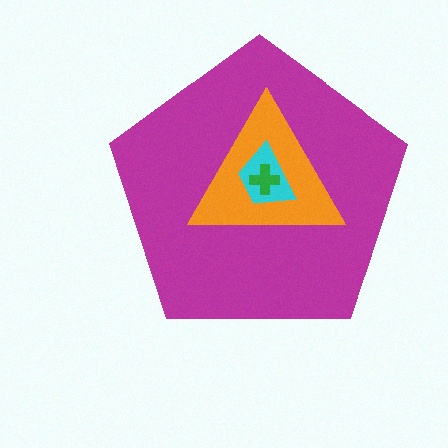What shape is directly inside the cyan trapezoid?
The green cross.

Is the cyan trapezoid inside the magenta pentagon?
Yes.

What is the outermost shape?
The magenta pentagon.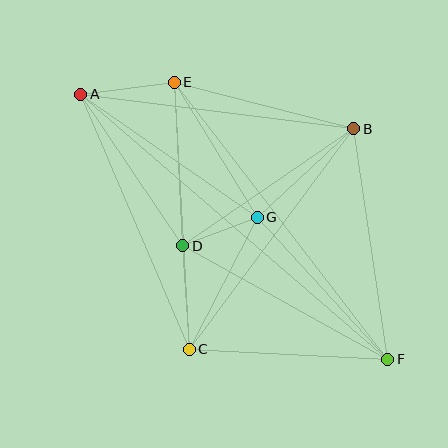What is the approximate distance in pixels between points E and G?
The distance between E and G is approximately 159 pixels.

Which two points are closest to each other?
Points D and G are closest to each other.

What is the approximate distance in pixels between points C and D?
The distance between C and D is approximately 104 pixels.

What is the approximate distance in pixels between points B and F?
The distance between B and F is approximately 233 pixels.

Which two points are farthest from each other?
Points A and F are farthest from each other.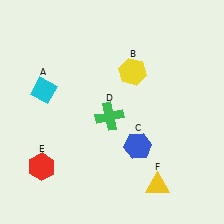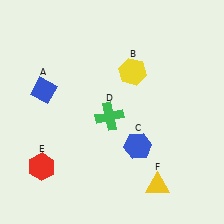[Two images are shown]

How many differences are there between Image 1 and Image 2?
There is 1 difference between the two images.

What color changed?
The diamond (A) changed from cyan in Image 1 to blue in Image 2.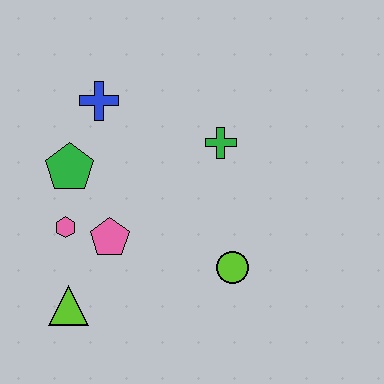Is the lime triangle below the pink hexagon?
Yes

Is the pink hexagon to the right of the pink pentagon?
No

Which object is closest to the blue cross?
The green pentagon is closest to the blue cross.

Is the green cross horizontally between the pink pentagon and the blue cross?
No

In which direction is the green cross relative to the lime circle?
The green cross is above the lime circle.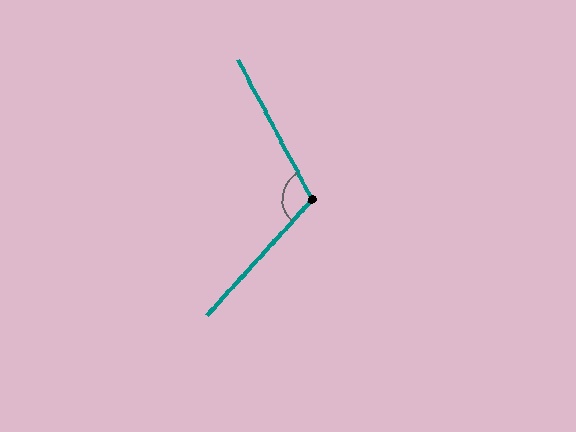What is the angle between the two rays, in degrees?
Approximately 110 degrees.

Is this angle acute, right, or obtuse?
It is obtuse.